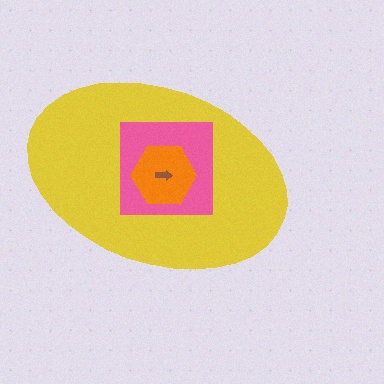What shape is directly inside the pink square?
The orange hexagon.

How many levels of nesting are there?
4.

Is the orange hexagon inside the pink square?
Yes.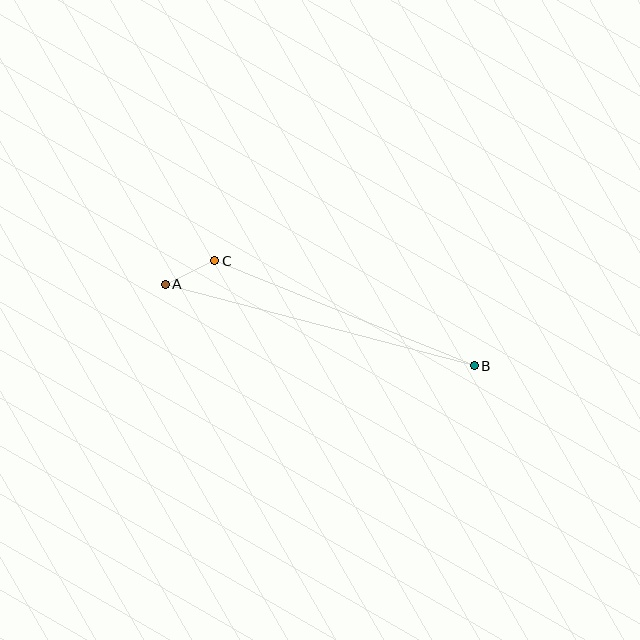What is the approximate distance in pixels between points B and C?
The distance between B and C is approximately 280 pixels.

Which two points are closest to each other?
Points A and C are closest to each other.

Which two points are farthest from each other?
Points A and B are farthest from each other.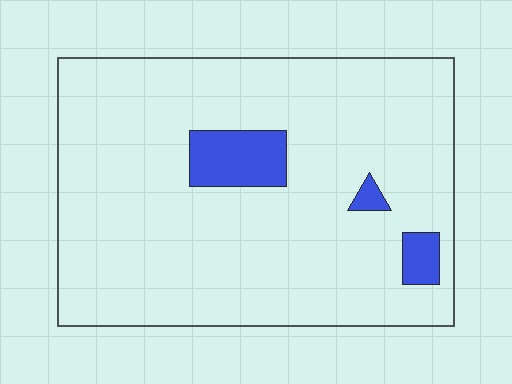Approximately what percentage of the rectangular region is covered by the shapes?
Approximately 10%.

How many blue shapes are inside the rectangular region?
3.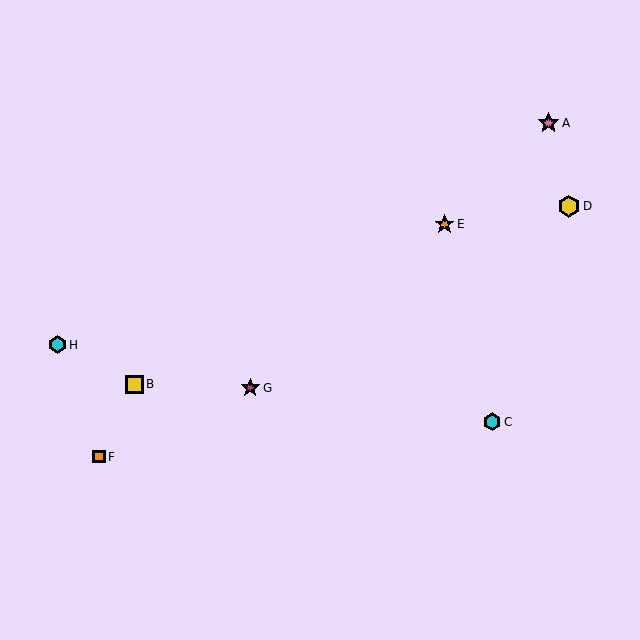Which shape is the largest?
The pink star (labeled A) is the largest.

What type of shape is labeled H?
Shape H is a cyan hexagon.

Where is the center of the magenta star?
The center of the magenta star is at (250, 388).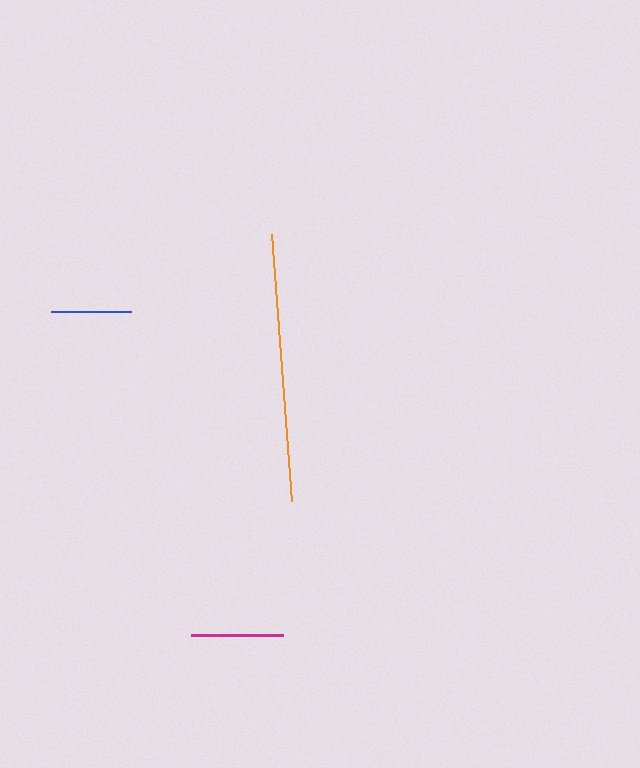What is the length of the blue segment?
The blue segment is approximately 79 pixels long.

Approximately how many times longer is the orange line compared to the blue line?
The orange line is approximately 3.4 times the length of the blue line.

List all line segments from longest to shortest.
From longest to shortest: orange, magenta, blue.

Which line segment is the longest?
The orange line is the longest at approximately 268 pixels.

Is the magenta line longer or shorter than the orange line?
The orange line is longer than the magenta line.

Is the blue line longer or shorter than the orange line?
The orange line is longer than the blue line.